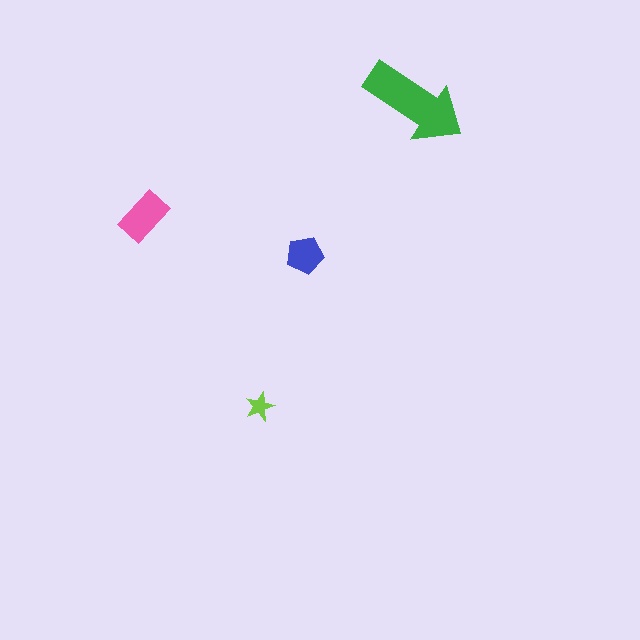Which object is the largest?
The green arrow.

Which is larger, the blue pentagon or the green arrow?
The green arrow.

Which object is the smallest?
The lime star.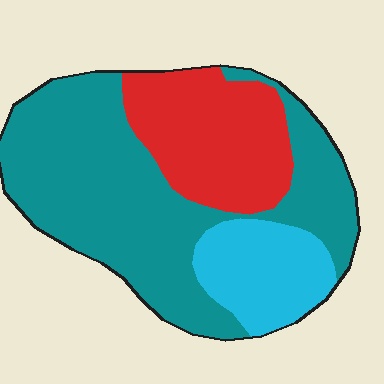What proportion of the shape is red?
Red takes up between a quarter and a half of the shape.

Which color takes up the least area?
Cyan, at roughly 15%.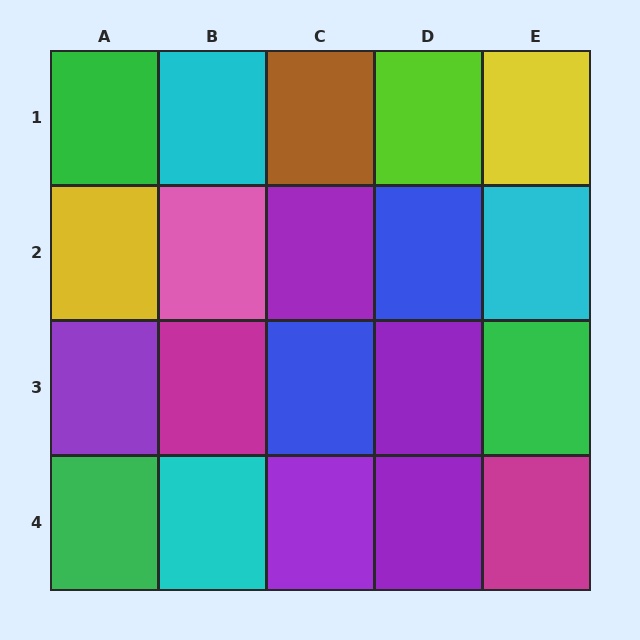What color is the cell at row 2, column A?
Yellow.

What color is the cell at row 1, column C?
Brown.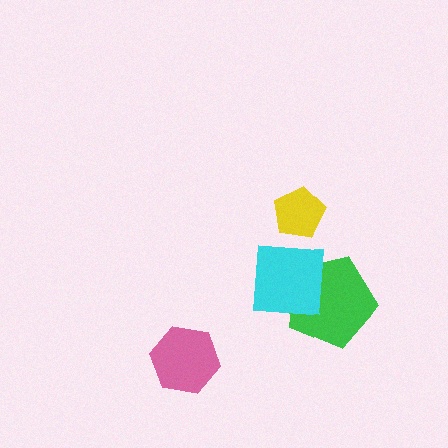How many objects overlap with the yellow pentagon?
0 objects overlap with the yellow pentagon.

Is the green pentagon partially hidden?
Yes, it is partially covered by another shape.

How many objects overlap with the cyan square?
1 object overlaps with the cyan square.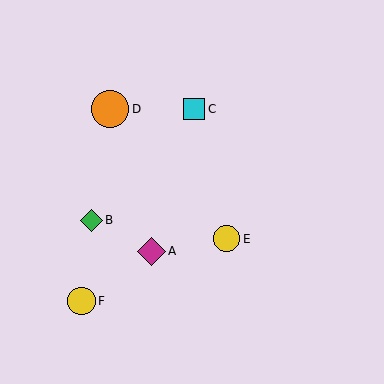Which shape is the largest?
The orange circle (labeled D) is the largest.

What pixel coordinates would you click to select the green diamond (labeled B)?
Click at (91, 220) to select the green diamond B.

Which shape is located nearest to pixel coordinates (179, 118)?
The cyan square (labeled C) at (194, 109) is nearest to that location.